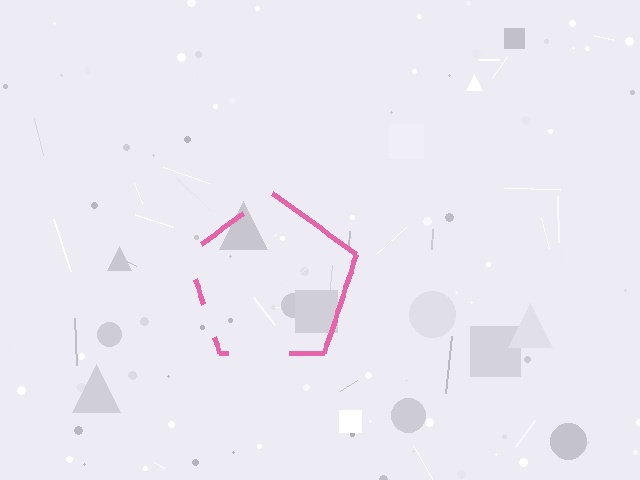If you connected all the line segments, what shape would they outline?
They would outline a pentagon.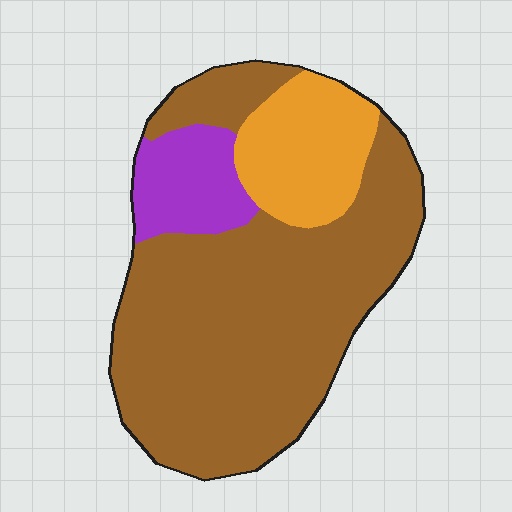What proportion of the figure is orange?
Orange covers 17% of the figure.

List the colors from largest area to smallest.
From largest to smallest: brown, orange, purple.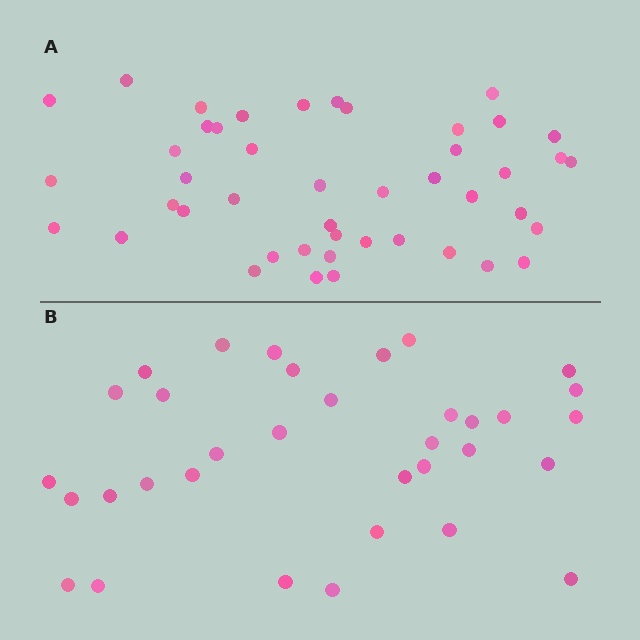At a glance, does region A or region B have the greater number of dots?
Region A (the top region) has more dots.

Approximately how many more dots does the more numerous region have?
Region A has roughly 12 or so more dots than region B.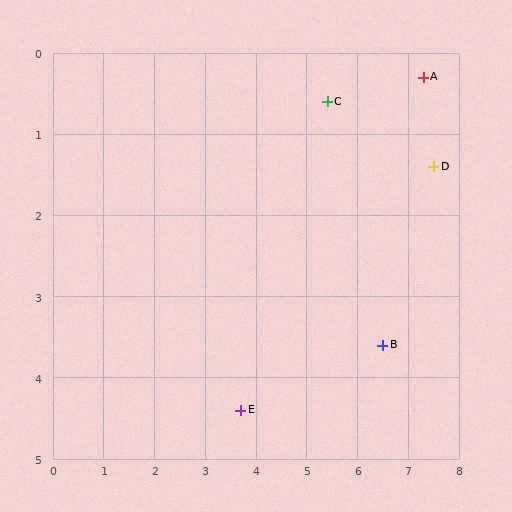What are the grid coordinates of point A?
Point A is at approximately (7.3, 0.3).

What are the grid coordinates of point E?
Point E is at approximately (3.7, 4.4).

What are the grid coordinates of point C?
Point C is at approximately (5.4, 0.6).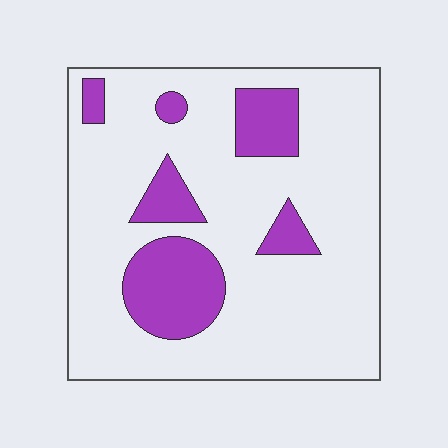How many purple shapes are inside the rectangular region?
6.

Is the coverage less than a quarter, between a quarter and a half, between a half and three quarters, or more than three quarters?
Less than a quarter.